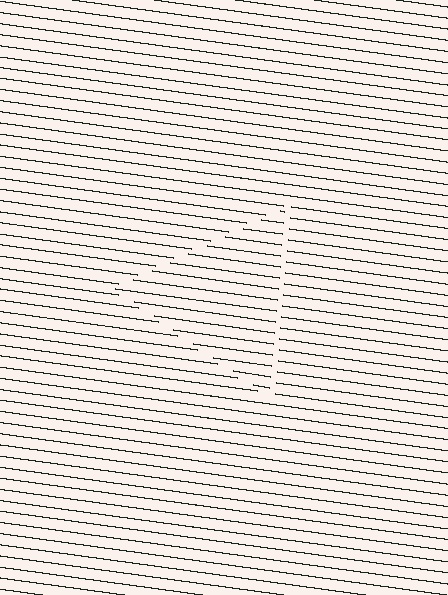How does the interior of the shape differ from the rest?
The interior of the shape contains the same grating, shifted by half a period — the contour is defined by the phase discontinuity where line-ends from the inner and outer gratings abut.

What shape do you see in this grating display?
An illusory triangle. The interior of the shape contains the same grating, shifted by half a period — the contour is defined by the phase discontinuity where line-ends from the inner and outer gratings abut.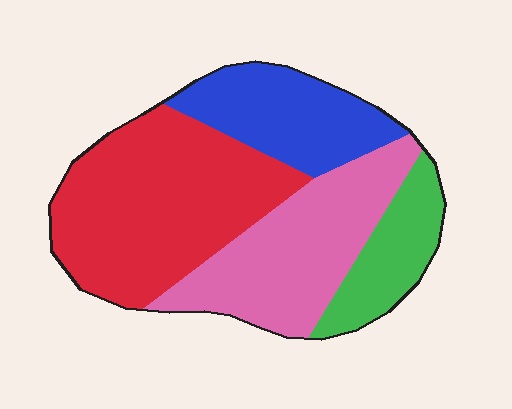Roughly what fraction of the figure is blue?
Blue takes up about one fifth (1/5) of the figure.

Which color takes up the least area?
Green, at roughly 15%.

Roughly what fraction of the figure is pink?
Pink covers about 30% of the figure.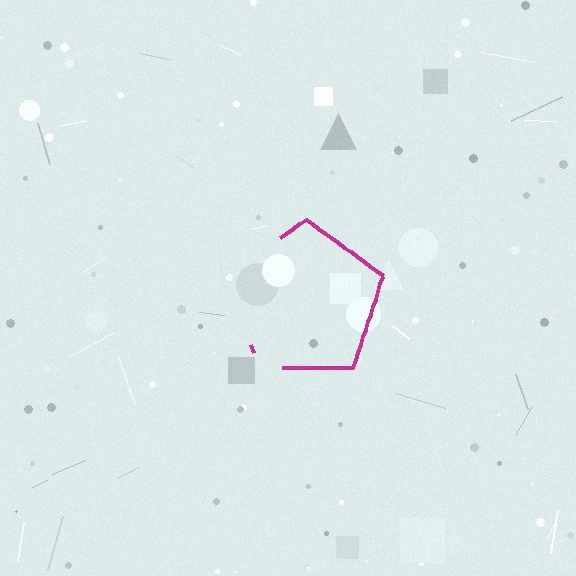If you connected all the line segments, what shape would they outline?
They would outline a pentagon.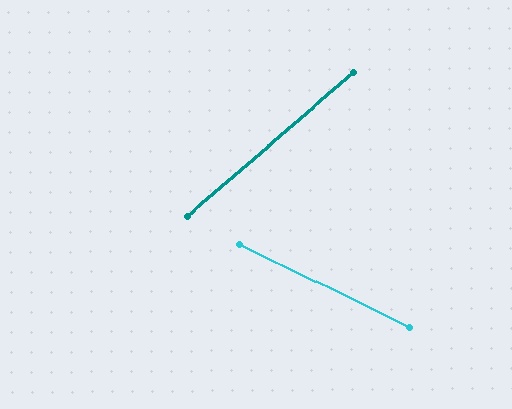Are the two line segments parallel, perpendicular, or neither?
Neither parallel nor perpendicular — they differ by about 66°.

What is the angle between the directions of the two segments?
Approximately 66 degrees.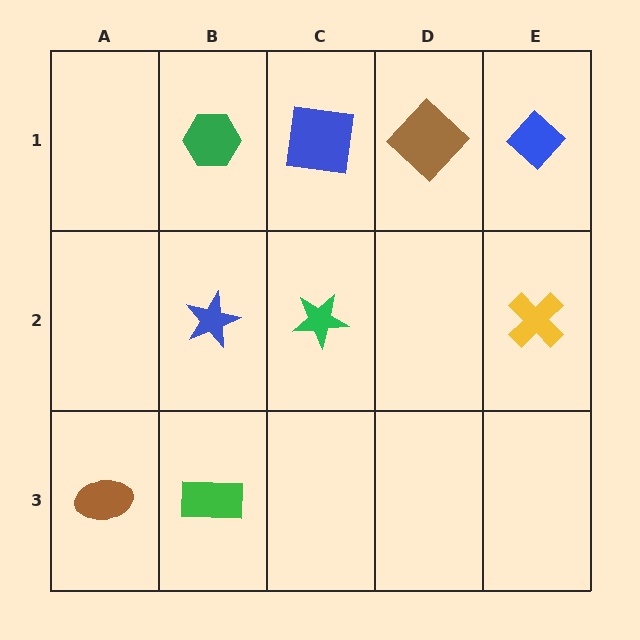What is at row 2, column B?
A blue star.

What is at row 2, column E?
A yellow cross.